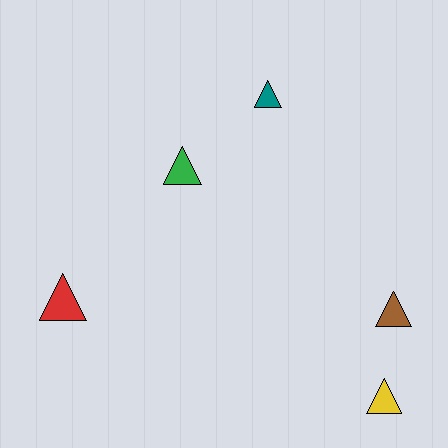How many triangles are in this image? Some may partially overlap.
There are 5 triangles.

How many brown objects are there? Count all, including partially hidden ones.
There is 1 brown object.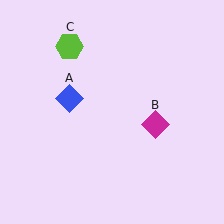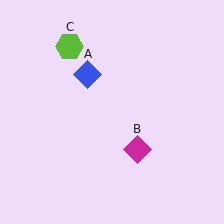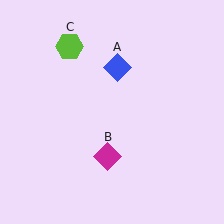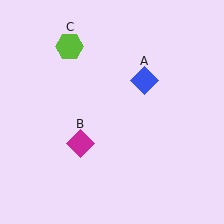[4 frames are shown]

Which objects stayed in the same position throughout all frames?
Lime hexagon (object C) remained stationary.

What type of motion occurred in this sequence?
The blue diamond (object A), magenta diamond (object B) rotated clockwise around the center of the scene.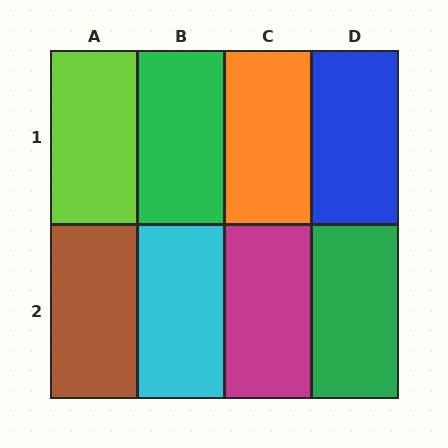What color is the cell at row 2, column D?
Green.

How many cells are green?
2 cells are green.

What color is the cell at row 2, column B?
Cyan.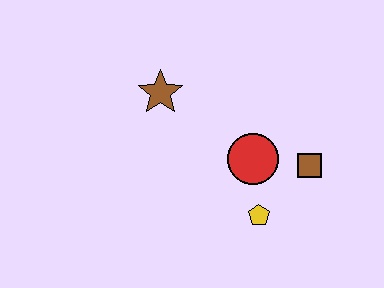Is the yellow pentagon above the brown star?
No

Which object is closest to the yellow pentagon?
The red circle is closest to the yellow pentagon.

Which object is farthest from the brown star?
The brown square is farthest from the brown star.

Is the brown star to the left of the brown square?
Yes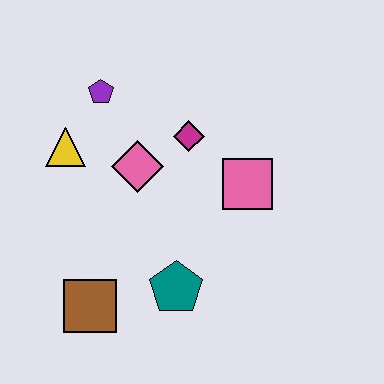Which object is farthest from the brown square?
The purple pentagon is farthest from the brown square.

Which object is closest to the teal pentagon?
The brown square is closest to the teal pentagon.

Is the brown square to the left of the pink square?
Yes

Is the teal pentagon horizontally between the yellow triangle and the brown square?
No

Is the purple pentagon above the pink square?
Yes